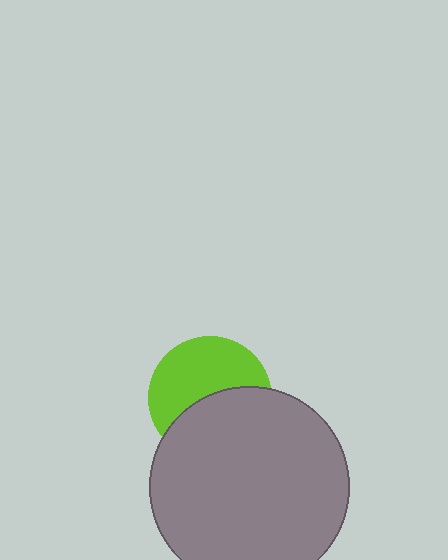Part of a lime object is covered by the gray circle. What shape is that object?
It is a circle.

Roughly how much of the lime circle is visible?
About half of it is visible (roughly 53%).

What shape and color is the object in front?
The object in front is a gray circle.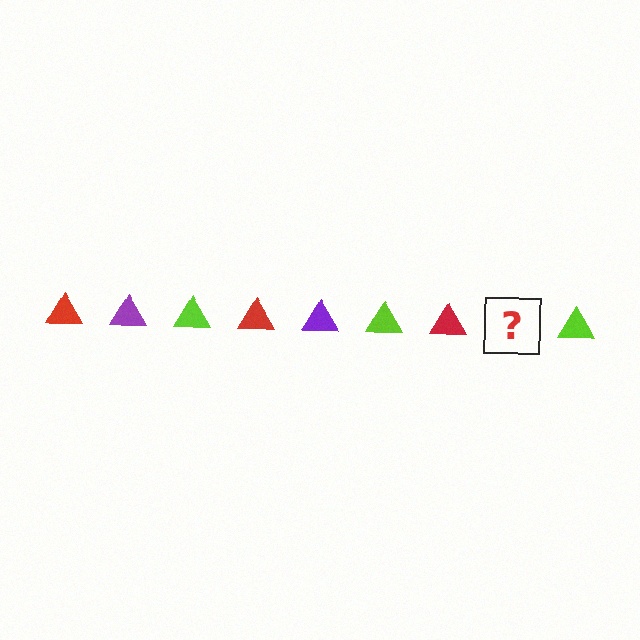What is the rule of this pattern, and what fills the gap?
The rule is that the pattern cycles through red, purple, lime triangles. The gap should be filled with a purple triangle.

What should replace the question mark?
The question mark should be replaced with a purple triangle.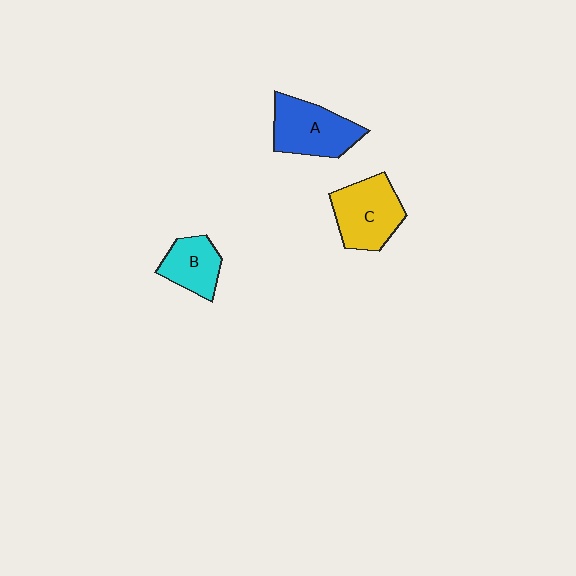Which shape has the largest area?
Shape C (yellow).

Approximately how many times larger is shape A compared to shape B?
Approximately 1.5 times.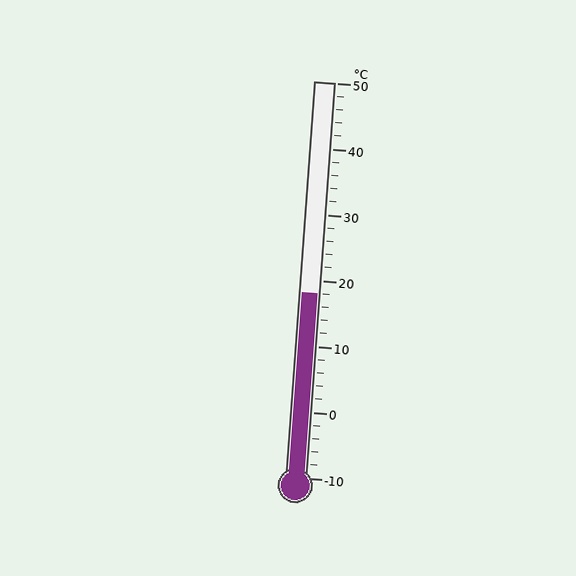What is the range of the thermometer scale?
The thermometer scale ranges from -10°C to 50°C.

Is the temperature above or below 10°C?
The temperature is above 10°C.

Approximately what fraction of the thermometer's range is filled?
The thermometer is filled to approximately 45% of its range.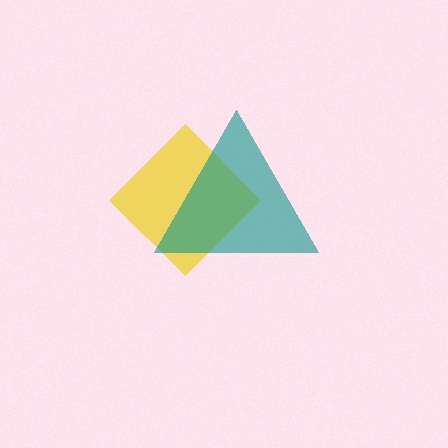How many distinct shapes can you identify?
There are 2 distinct shapes: a yellow diamond, a teal triangle.